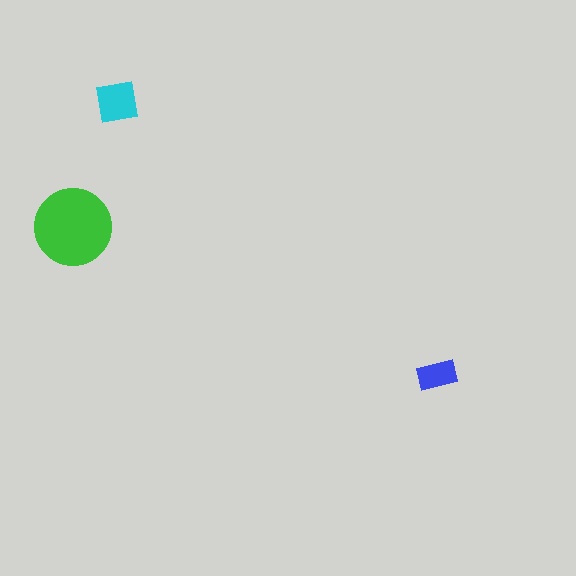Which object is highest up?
The cyan square is topmost.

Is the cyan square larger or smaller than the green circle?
Smaller.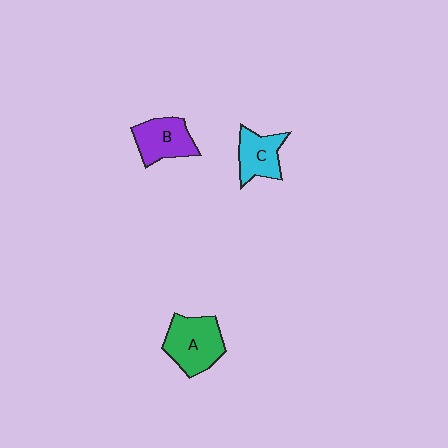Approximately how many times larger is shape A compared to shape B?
Approximately 1.2 times.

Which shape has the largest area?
Shape A (green).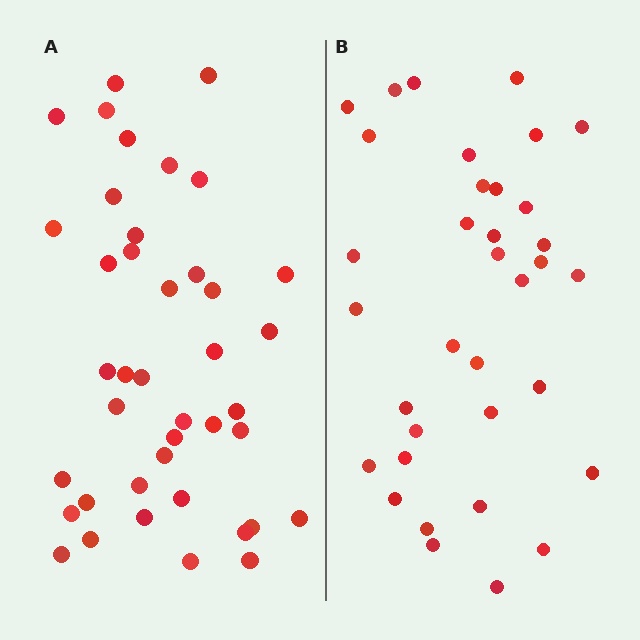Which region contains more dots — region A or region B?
Region A (the left region) has more dots.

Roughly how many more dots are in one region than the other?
Region A has about 6 more dots than region B.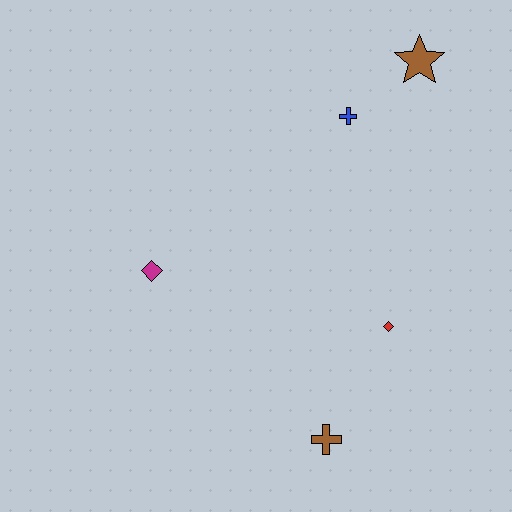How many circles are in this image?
There are no circles.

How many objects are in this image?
There are 5 objects.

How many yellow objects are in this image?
There are no yellow objects.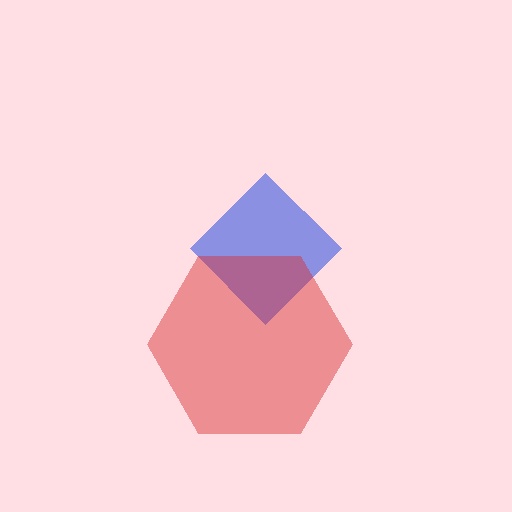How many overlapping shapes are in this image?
There are 2 overlapping shapes in the image.